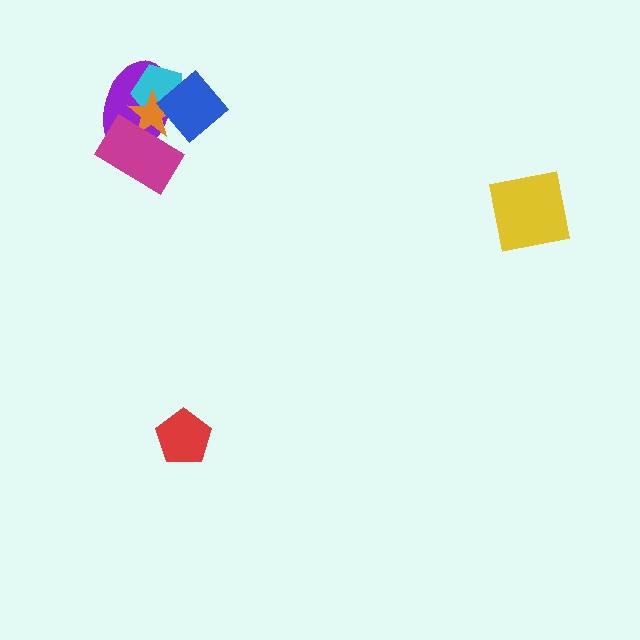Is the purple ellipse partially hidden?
Yes, it is partially covered by another shape.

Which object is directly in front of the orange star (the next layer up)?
The blue diamond is directly in front of the orange star.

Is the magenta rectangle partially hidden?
No, no other shape covers it.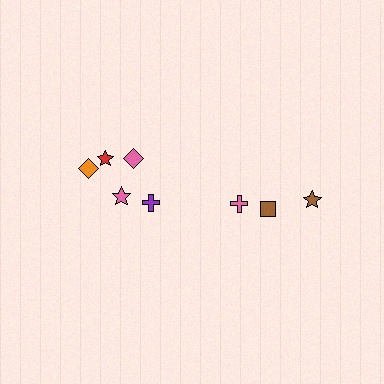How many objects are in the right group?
There are 3 objects.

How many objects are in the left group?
There are 5 objects.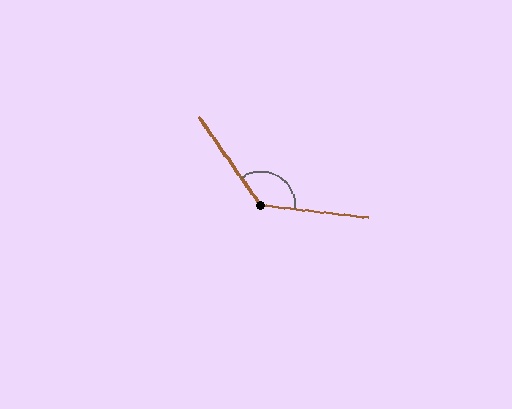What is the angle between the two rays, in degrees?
Approximately 132 degrees.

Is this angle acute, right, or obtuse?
It is obtuse.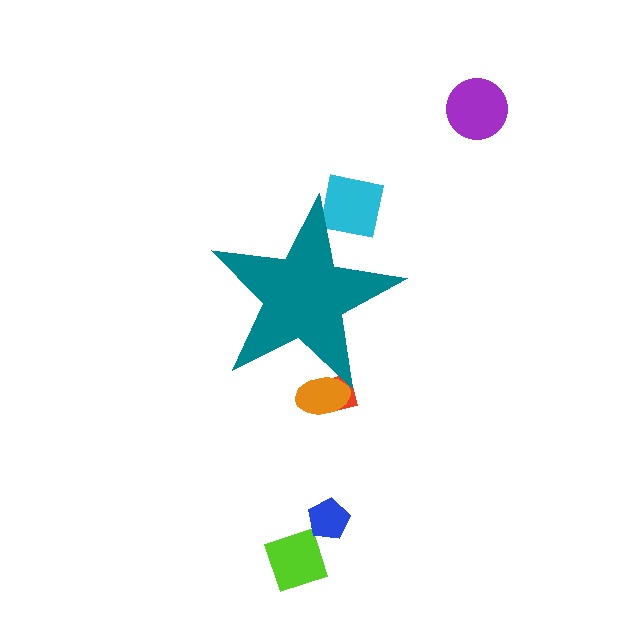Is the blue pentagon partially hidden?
No, the blue pentagon is fully visible.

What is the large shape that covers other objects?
A teal star.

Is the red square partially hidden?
Yes, the red square is partially hidden behind the teal star.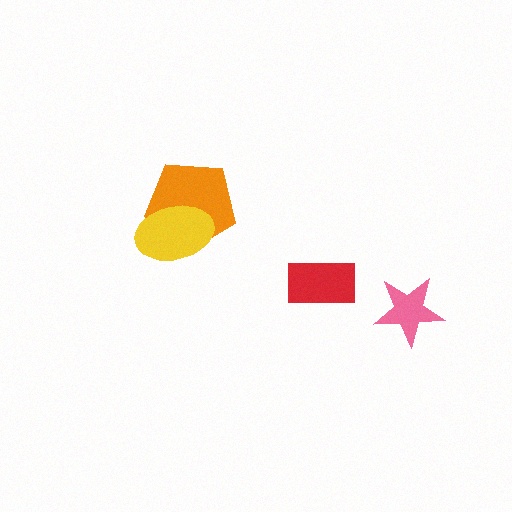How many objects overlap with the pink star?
0 objects overlap with the pink star.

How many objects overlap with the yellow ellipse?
1 object overlaps with the yellow ellipse.